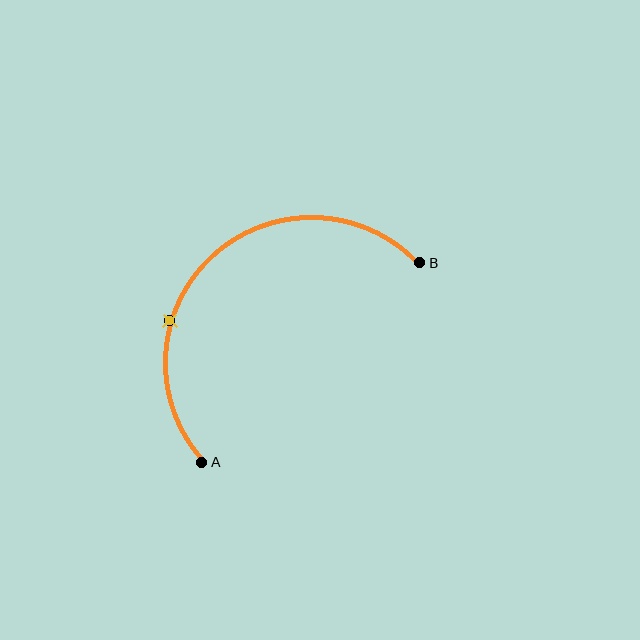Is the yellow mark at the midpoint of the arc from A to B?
No. The yellow mark lies on the arc but is closer to endpoint A. The arc midpoint would be at the point on the curve equidistant along the arc from both A and B.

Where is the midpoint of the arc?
The arc midpoint is the point on the curve farthest from the straight line joining A and B. It sits above and to the left of that line.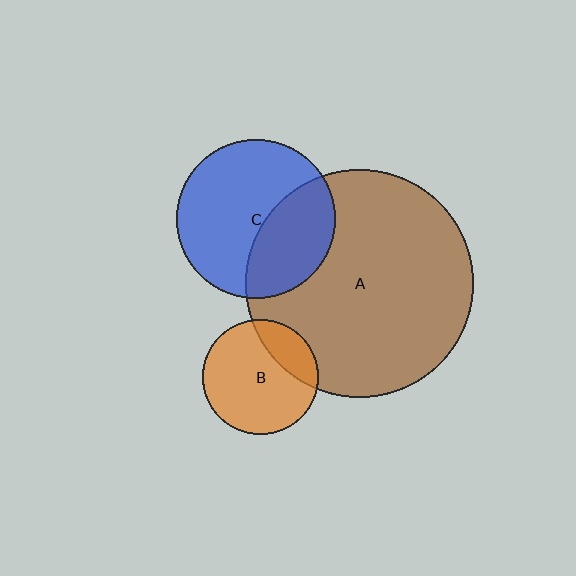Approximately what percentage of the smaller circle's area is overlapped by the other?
Approximately 35%.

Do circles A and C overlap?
Yes.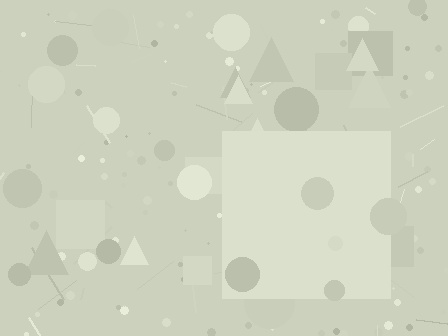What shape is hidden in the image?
A square is hidden in the image.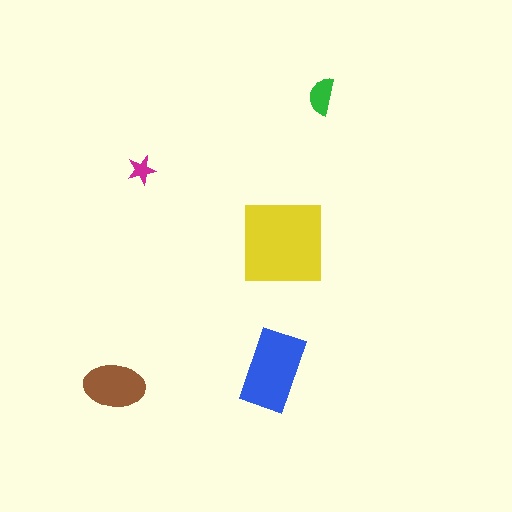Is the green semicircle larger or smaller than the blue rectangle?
Smaller.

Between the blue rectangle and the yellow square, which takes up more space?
The yellow square.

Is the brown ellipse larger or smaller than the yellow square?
Smaller.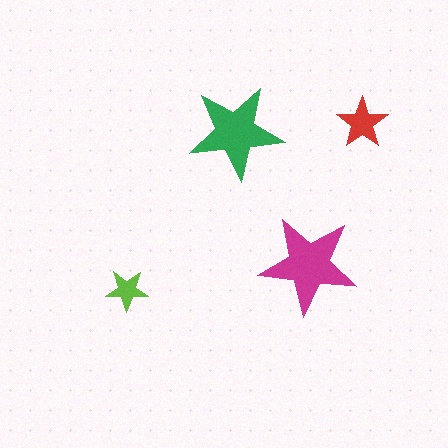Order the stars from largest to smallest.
the magenta one, the green one, the red one, the lime one.